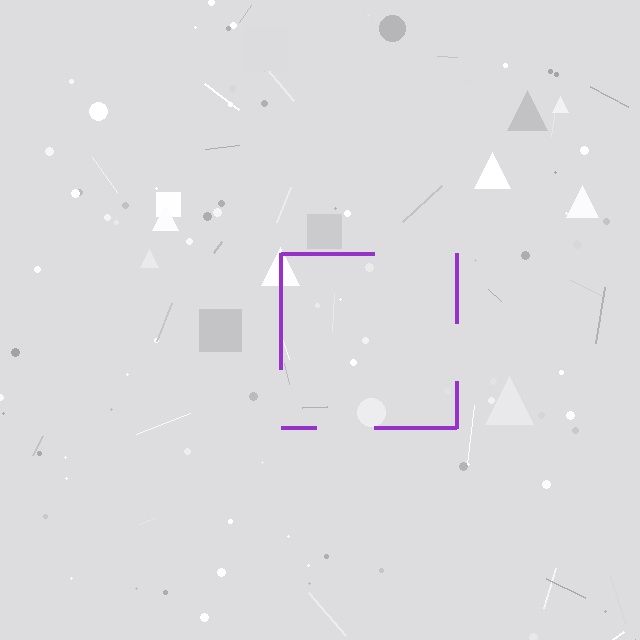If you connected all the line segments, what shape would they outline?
They would outline a square.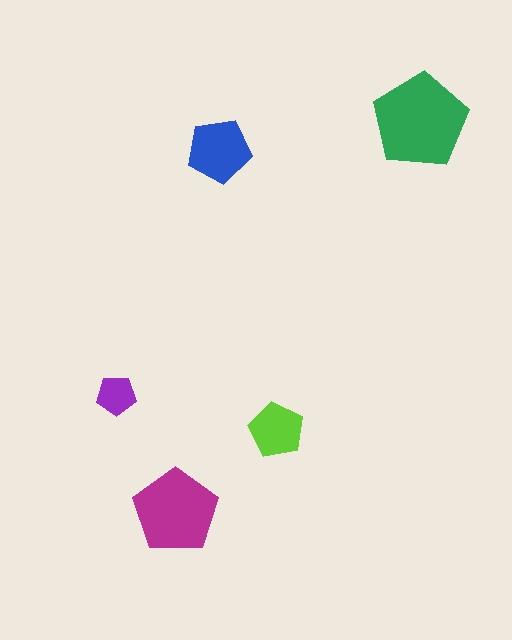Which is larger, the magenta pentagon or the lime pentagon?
The magenta one.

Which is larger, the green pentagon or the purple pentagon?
The green one.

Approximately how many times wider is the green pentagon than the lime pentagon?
About 1.5 times wider.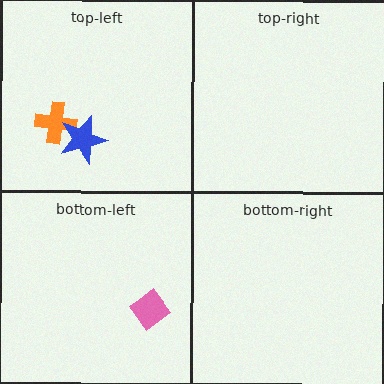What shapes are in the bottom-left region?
The pink diamond.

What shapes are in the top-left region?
The orange cross, the blue star.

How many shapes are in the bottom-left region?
1.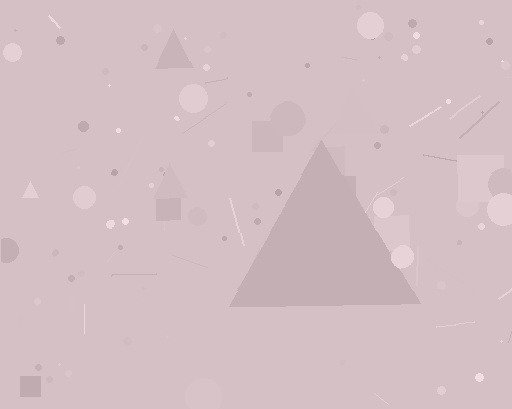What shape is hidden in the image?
A triangle is hidden in the image.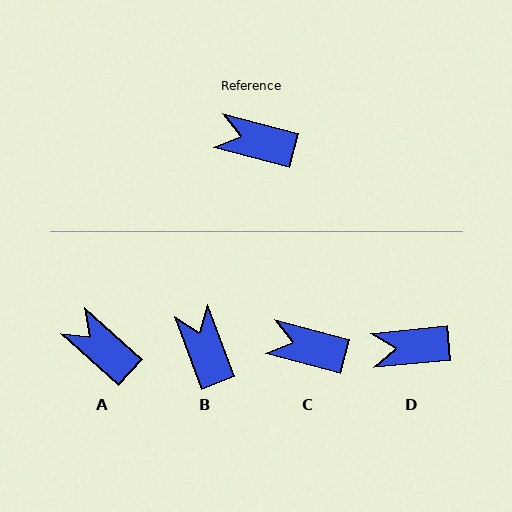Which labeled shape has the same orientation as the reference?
C.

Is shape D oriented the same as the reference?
No, it is off by about 20 degrees.